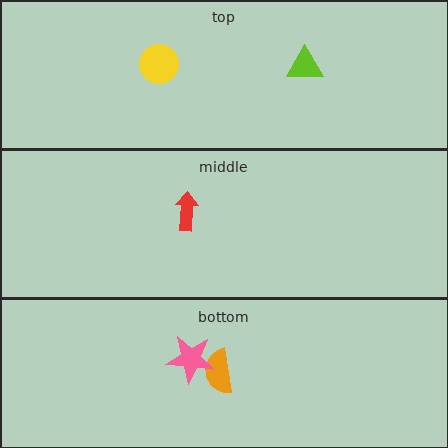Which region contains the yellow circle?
The top region.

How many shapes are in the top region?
2.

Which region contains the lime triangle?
The top region.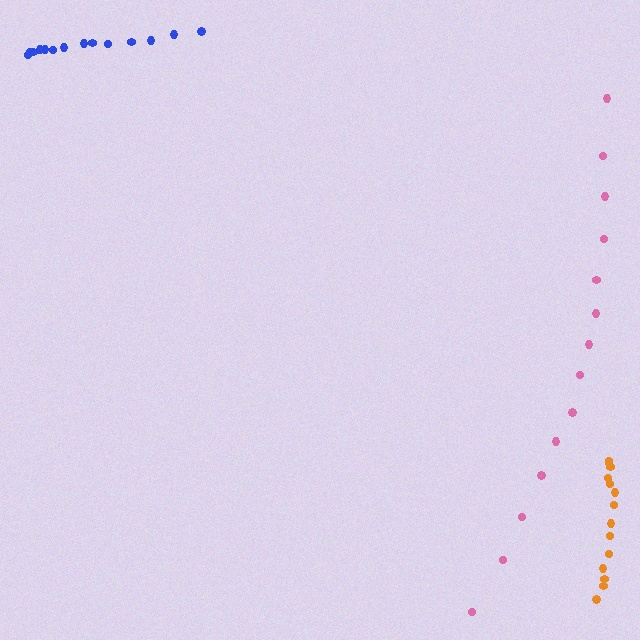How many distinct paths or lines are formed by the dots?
There are 3 distinct paths.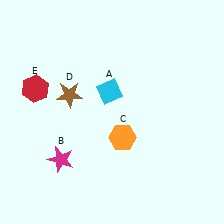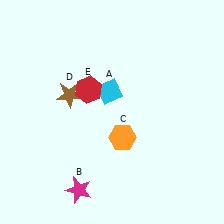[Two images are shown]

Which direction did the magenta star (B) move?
The magenta star (B) moved down.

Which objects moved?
The objects that moved are: the magenta star (B), the red hexagon (E).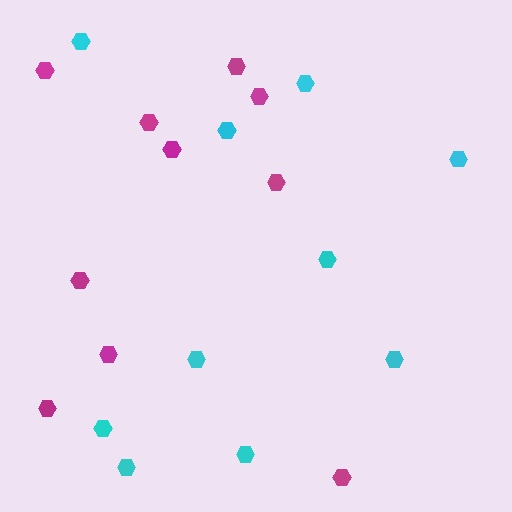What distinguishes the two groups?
There are 2 groups: one group of cyan hexagons (10) and one group of magenta hexagons (10).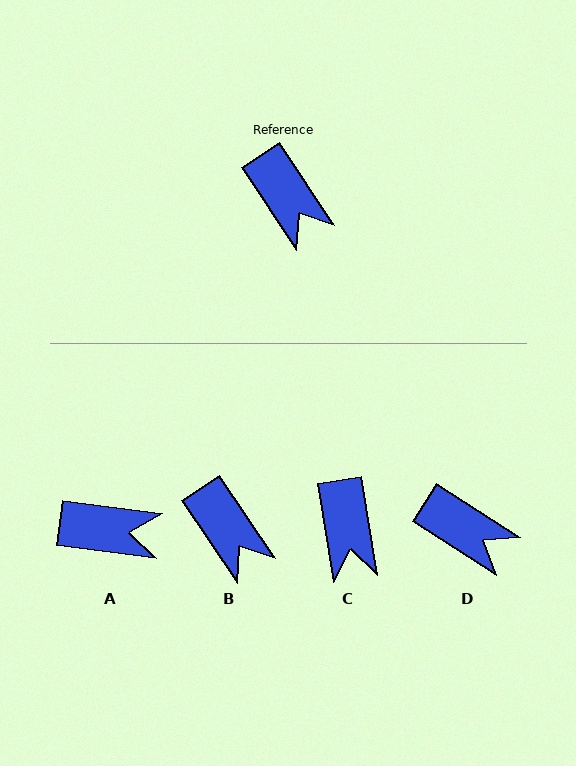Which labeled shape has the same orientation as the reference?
B.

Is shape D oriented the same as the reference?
No, it is off by about 24 degrees.